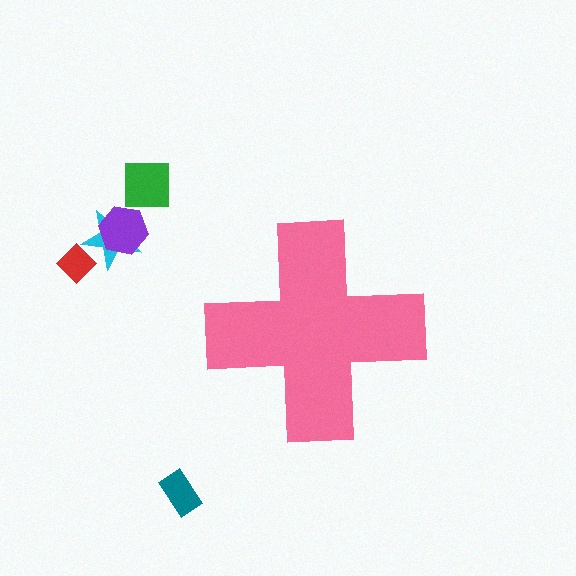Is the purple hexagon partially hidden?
No, the purple hexagon is fully visible.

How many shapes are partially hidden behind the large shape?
0 shapes are partially hidden.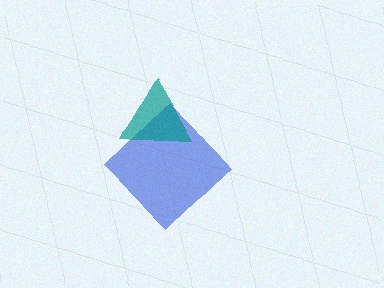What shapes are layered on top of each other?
The layered shapes are: a blue diamond, a teal triangle.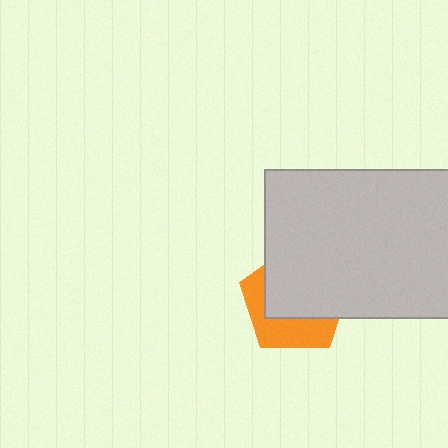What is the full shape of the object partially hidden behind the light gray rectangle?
The partially hidden object is an orange pentagon.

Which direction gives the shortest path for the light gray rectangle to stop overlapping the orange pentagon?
Moving toward the upper-right gives the shortest separation.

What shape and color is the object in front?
The object in front is a light gray rectangle.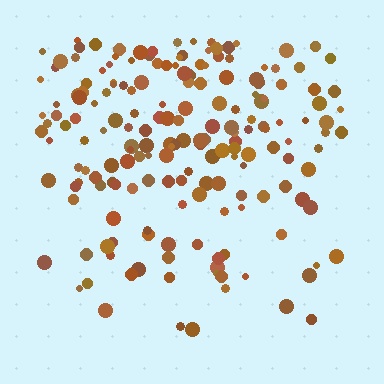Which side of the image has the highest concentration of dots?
The top.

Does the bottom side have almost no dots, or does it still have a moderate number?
Still a moderate number, just noticeably fewer than the top.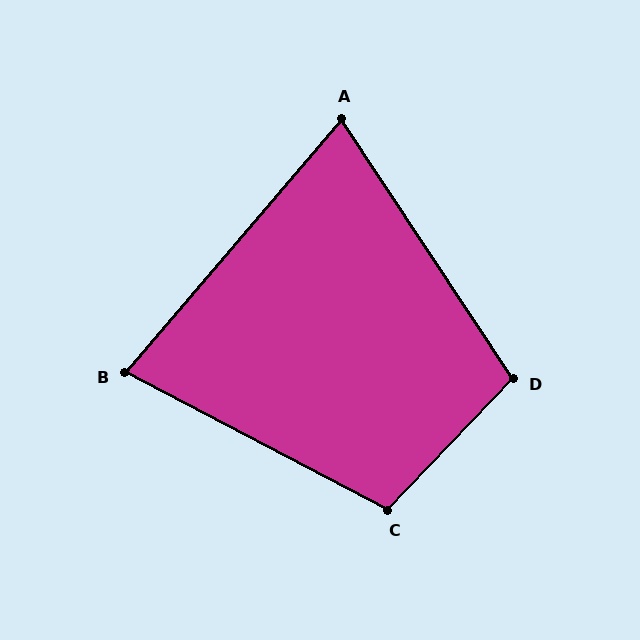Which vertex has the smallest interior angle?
A, at approximately 74 degrees.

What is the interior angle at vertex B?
Approximately 77 degrees (acute).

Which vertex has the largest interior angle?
C, at approximately 106 degrees.